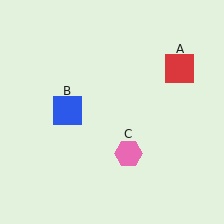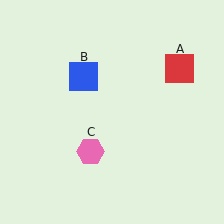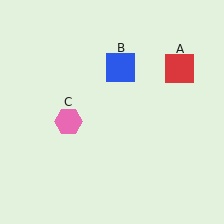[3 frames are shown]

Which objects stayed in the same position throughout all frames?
Red square (object A) remained stationary.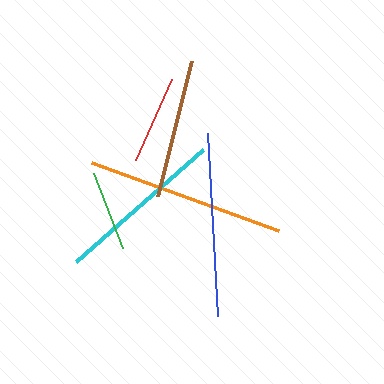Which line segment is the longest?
The orange line is the longest at approximately 199 pixels.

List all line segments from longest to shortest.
From longest to shortest: orange, blue, cyan, brown, red, green.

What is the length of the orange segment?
The orange segment is approximately 199 pixels long.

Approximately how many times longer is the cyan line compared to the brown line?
The cyan line is approximately 1.2 times the length of the brown line.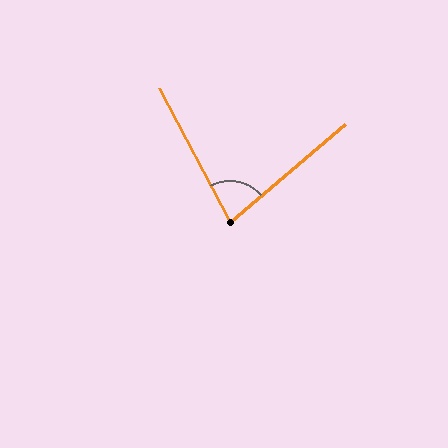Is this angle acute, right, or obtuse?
It is acute.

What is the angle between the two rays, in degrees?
Approximately 77 degrees.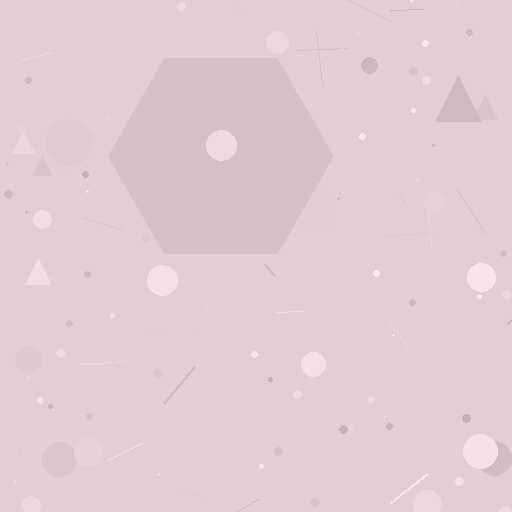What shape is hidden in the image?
A hexagon is hidden in the image.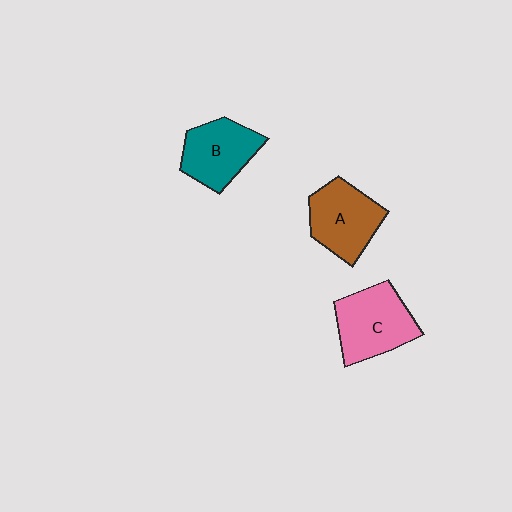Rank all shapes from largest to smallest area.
From largest to smallest: C (pink), A (brown), B (teal).